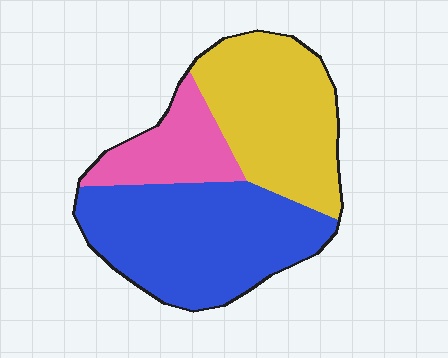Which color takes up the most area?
Blue, at roughly 45%.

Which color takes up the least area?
Pink, at roughly 15%.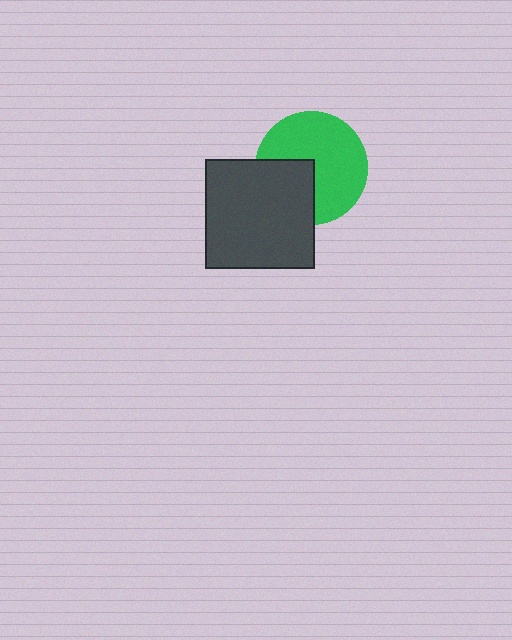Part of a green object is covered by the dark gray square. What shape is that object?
It is a circle.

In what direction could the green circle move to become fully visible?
The green circle could move toward the upper-right. That would shift it out from behind the dark gray square entirely.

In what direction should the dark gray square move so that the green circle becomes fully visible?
The dark gray square should move toward the lower-left. That is the shortest direction to clear the overlap and leave the green circle fully visible.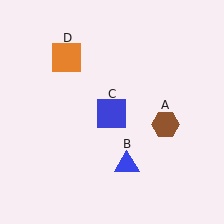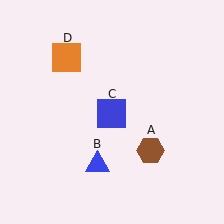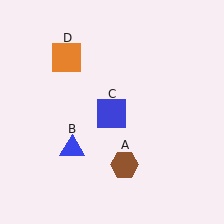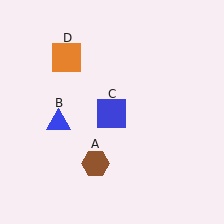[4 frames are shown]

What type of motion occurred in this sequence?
The brown hexagon (object A), blue triangle (object B) rotated clockwise around the center of the scene.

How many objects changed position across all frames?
2 objects changed position: brown hexagon (object A), blue triangle (object B).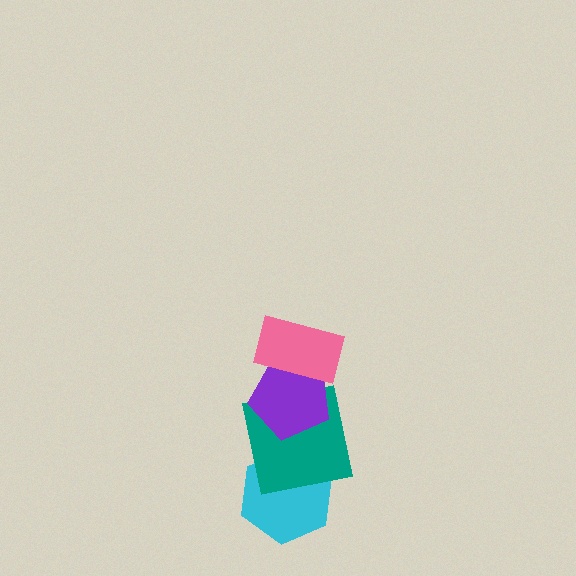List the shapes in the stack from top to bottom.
From top to bottom: the pink rectangle, the purple pentagon, the teal square, the cyan hexagon.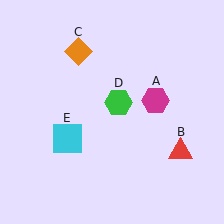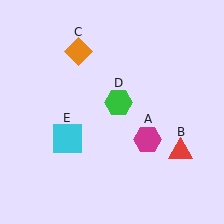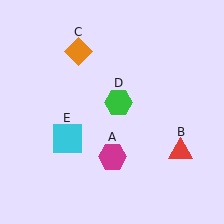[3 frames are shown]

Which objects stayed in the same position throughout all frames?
Red triangle (object B) and orange diamond (object C) and green hexagon (object D) and cyan square (object E) remained stationary.